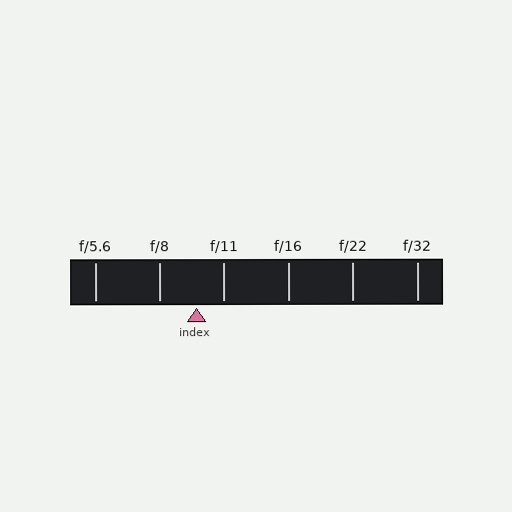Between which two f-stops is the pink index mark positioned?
The index mark is between f/8 and f/11.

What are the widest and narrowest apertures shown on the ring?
The widest aperture shown is f/5.6 and the narrowest is f/32.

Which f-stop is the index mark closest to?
The index mark is closest to f/11.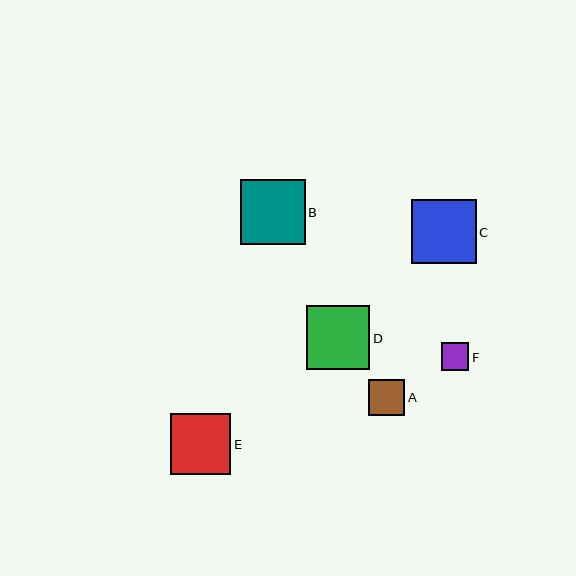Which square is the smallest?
Square F is the smallest with a size of approximately 28 pixels.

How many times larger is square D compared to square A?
Square D is approximately 1.8 times the size of square A.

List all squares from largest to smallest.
From largest to smallest: B, C, D, E, A, F.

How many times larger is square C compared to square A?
Square C is approximately 1.8 times the size of square A.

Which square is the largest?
Square B is the largest with a size of approximately 65 pixels.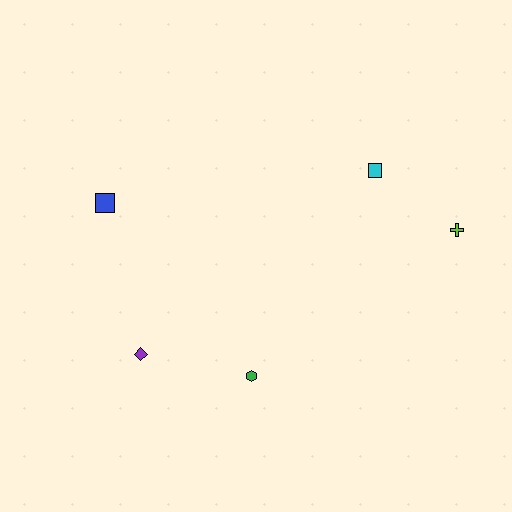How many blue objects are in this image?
There is 1 blue object.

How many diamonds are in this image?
There is 1 diamond.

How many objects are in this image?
There are 5 objects.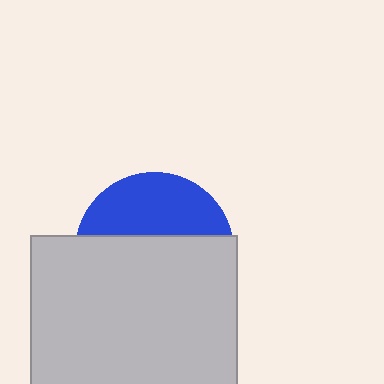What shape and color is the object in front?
The object in front is a light gray square.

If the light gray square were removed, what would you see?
You would see the complete blue circle.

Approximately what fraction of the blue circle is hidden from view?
Roughly 63% of the blue circle is hidden behind the light gray square.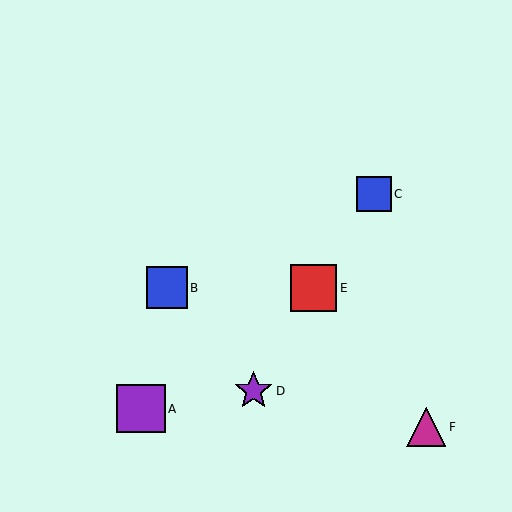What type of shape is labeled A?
Shape A is a purple square.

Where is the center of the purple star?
The center of the purple star is at (253, 391).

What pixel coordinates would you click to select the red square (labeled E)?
Click at (313, 288) to select the red square E.